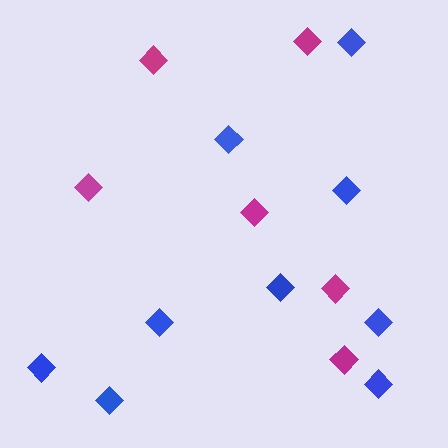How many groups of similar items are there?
There are 2 groups: one group of magenta diamonds (6) and one group of blue diamonds (9).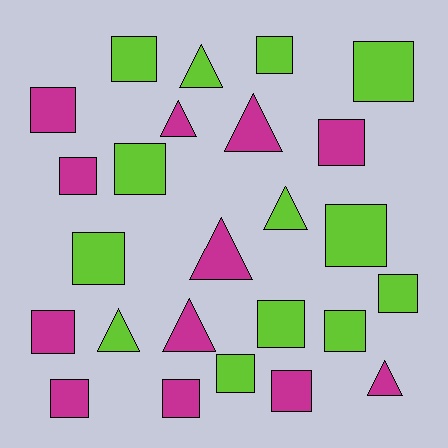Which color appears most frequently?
Lime, with 13 objects.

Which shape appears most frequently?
Square, with 17 objects.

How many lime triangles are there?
There are 3 lime triangles.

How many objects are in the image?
There are 25 objects.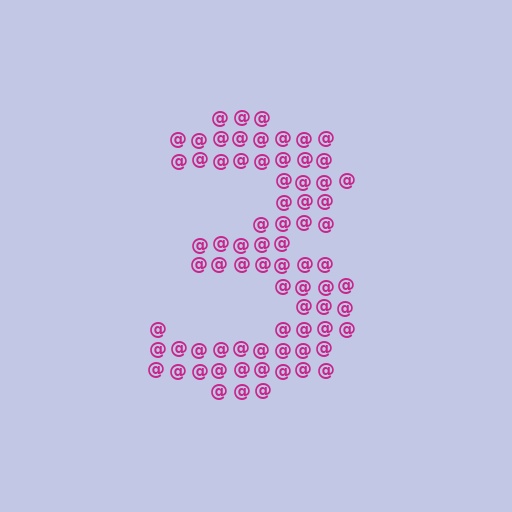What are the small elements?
The small elements are at signs.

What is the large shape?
The large shape is the digit 3.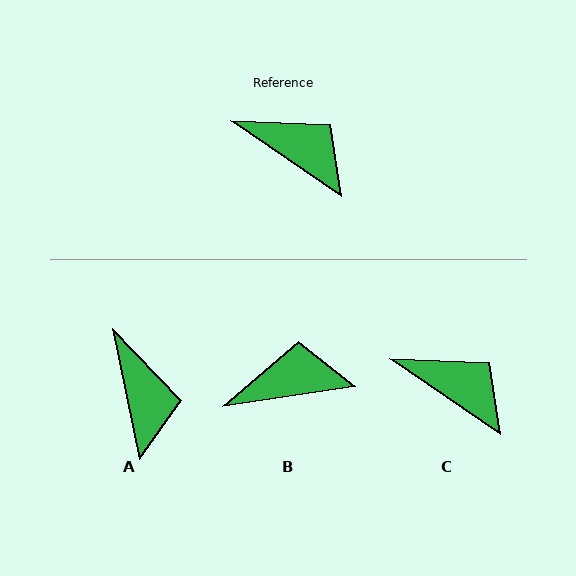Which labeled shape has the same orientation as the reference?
C.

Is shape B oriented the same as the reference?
No, it is off by about 43 degrees.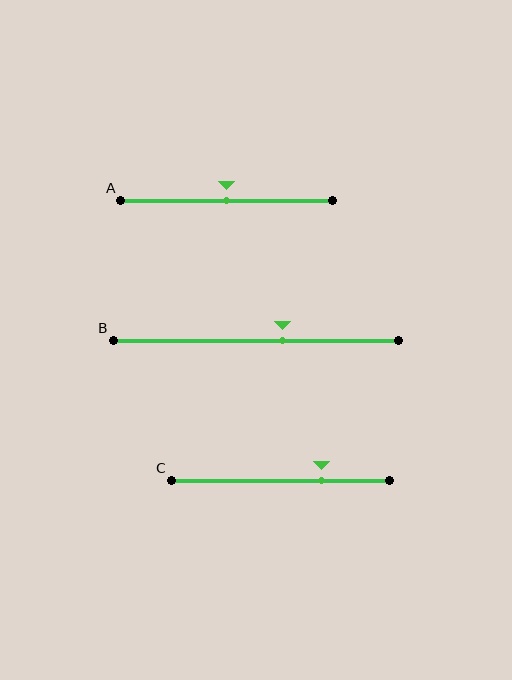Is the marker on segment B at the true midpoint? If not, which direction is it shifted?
No, the marker on segment B is shifted to the right by about 9% of the segment length.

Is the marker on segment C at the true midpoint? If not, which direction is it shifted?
No, the marker on segment C is shifted to the right by about 19% of the segment length.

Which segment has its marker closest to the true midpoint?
Segment A has its marker closest to the true midpoint.